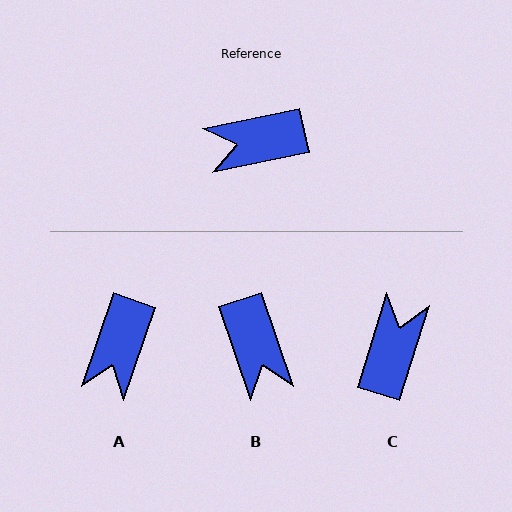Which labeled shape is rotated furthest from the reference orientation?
C, about 119 degrees away.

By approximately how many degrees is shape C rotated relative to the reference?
Approximately 119 degrees clockwise.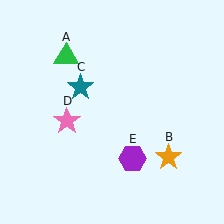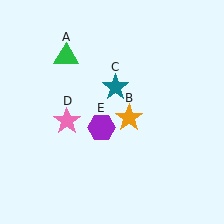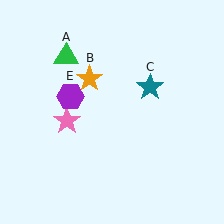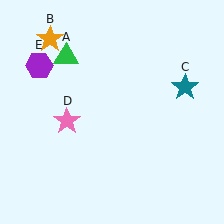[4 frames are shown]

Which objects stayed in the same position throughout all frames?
Green triangle (object A) and pink star (object D) remained stationary.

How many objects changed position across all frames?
3 objects changed position: orange star (object B), teal star (object C), purple hexagon (object E).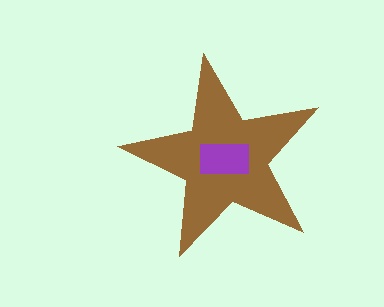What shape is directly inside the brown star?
The purple rectangle.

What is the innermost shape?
The purple rectangle.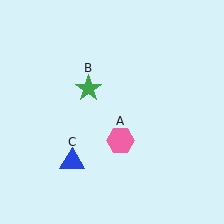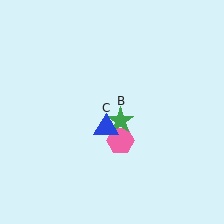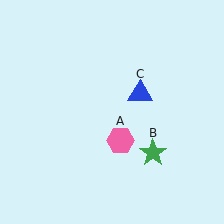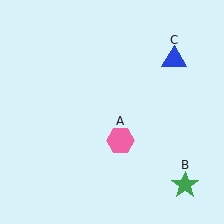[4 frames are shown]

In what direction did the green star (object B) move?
The green star (object B) moved down and to the right.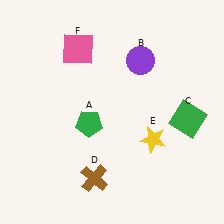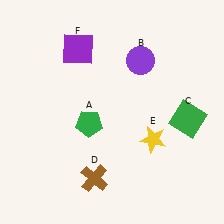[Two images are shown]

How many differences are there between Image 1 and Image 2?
There is 1 difference between the two images.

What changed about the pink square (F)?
In Image 1, F is pink. In Image 2, it changed to purple.